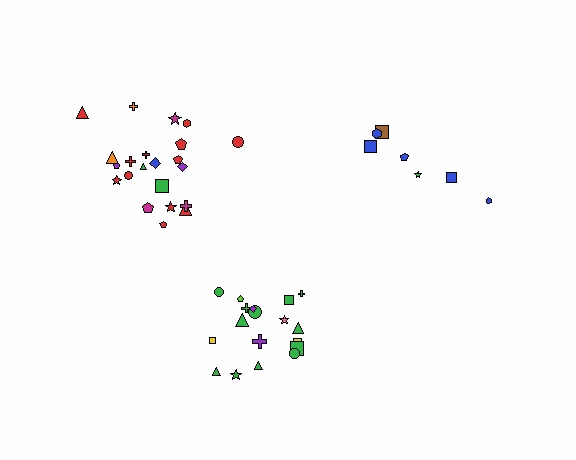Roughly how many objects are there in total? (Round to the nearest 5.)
Roughly 45 objects in total.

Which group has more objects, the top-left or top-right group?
The top-left group.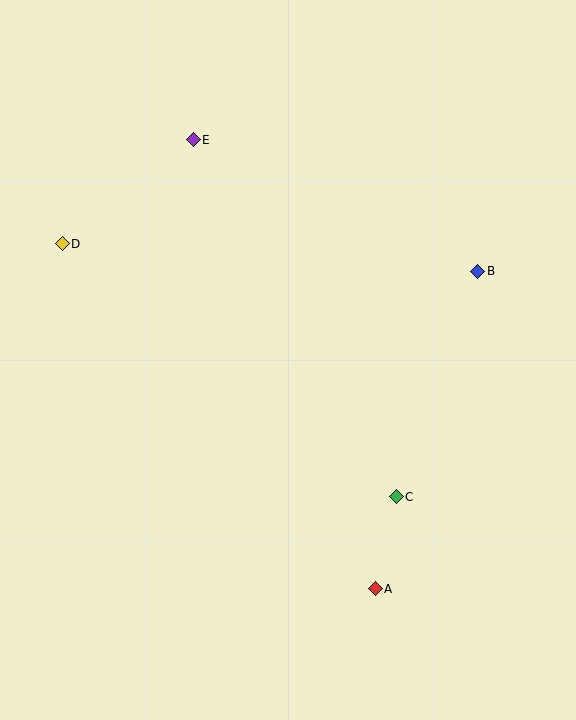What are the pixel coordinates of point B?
Point B is at (478, 271).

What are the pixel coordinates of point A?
Point A is at (375, 589).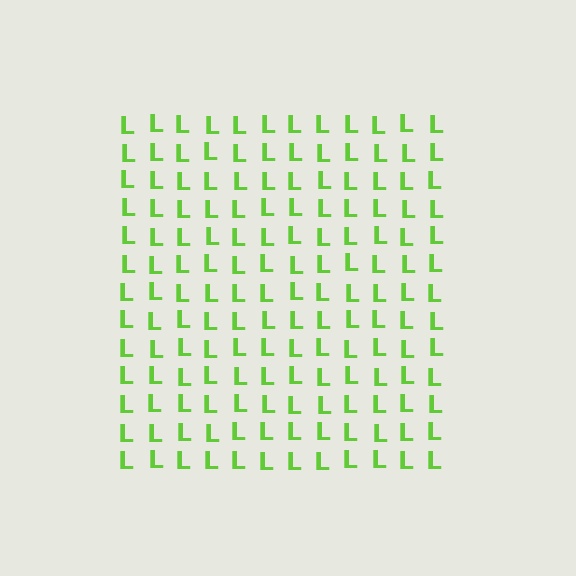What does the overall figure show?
The overall figure shows a square.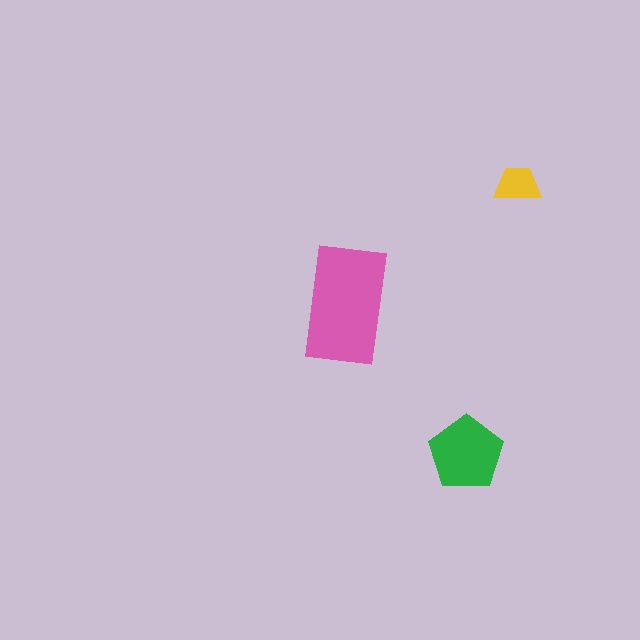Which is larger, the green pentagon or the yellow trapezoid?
The green pentagon.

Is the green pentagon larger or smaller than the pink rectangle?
Smaller.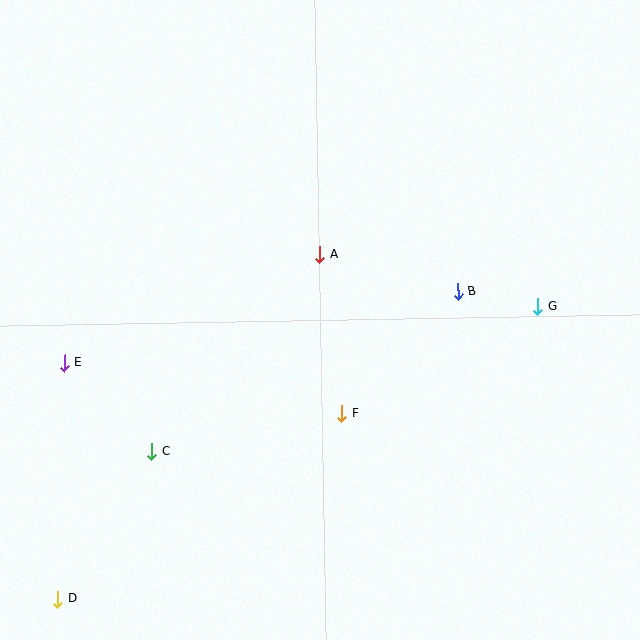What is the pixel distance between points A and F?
The distance between A and F is 161 pixels.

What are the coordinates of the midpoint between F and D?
The midpoint between F and D is at (200, 506).